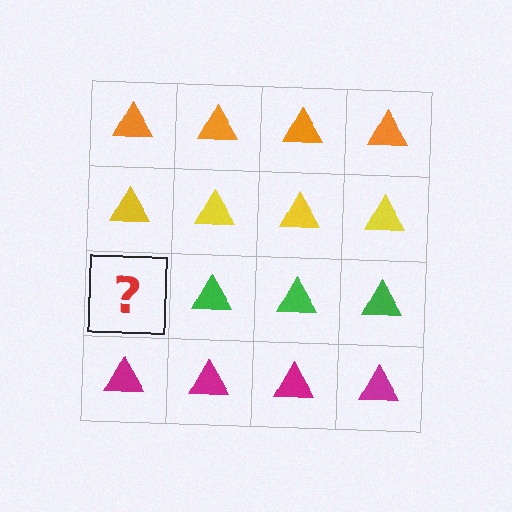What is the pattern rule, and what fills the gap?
The rule is that each row has a consistent color. The gap should be filled with a green triangle.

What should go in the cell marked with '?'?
The missing cell should contain a green triangle.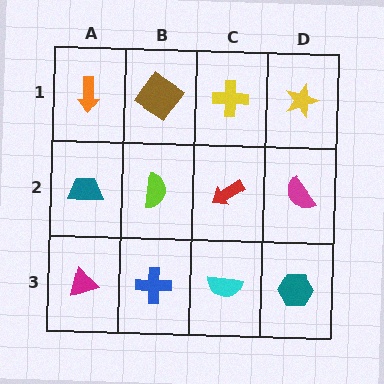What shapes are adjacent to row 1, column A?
A teal trapezoid (row 2, column A), a brown diamond (row 1, column B).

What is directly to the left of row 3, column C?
A blue cross.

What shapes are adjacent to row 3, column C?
A red arrow (row 2, column C), a blue cross (row 3, column B), a teal hexagon (row 3, column D).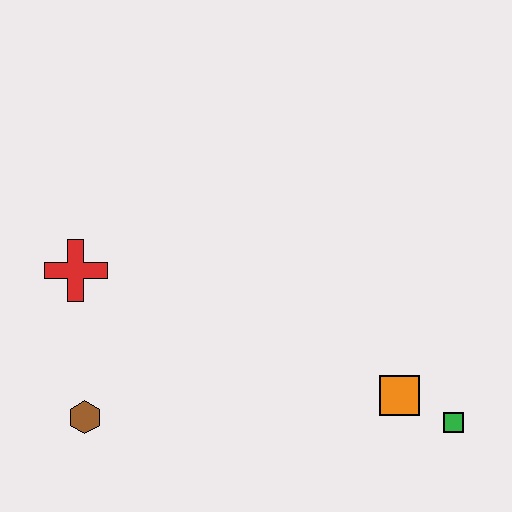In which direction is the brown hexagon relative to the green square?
The brown hexagon is to the left of the green square.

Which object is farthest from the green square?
The red cross is farthest from the green square.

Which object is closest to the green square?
The orange square is closest to the green square.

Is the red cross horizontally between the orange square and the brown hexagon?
No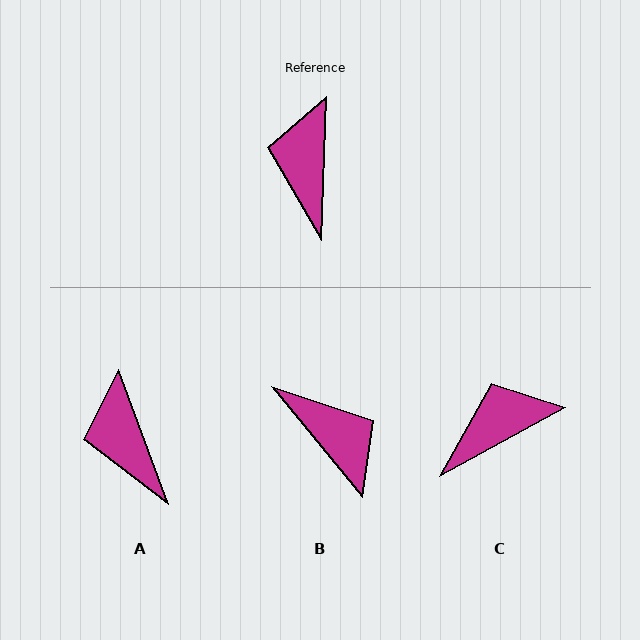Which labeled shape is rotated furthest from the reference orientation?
B, about 139 degrees away.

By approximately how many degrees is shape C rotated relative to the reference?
Approximately 59 degrees clockwise.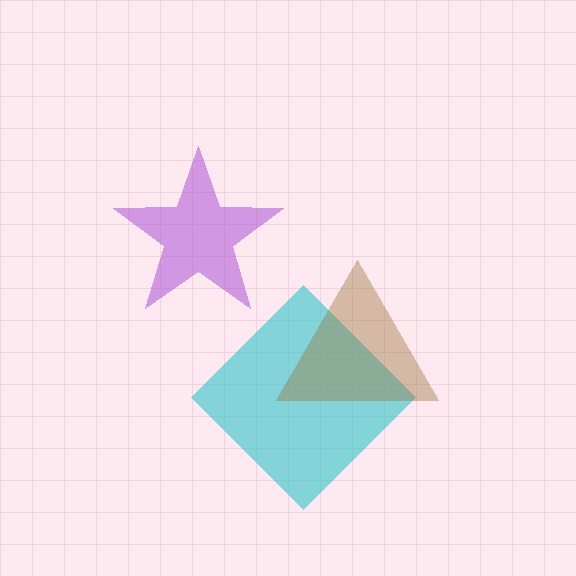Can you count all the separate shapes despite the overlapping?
Yes, there are 3 separate shapes.